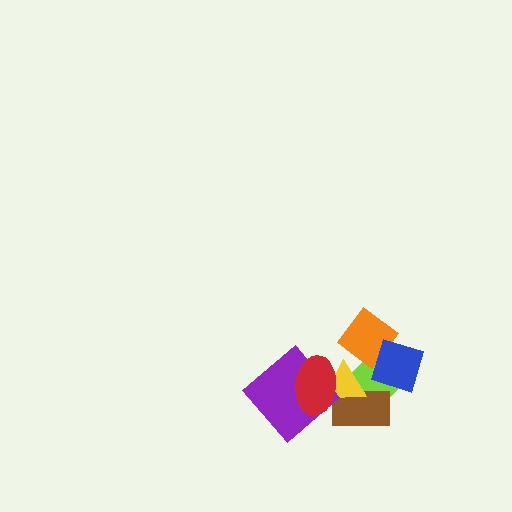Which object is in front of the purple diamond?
The red ellipse is in front of the purple diamond.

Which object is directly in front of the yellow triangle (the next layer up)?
The purple diamond is directly in front of the yellow triangle.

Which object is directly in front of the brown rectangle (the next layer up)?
The yellow triangle is directly in front of the brown rectangle.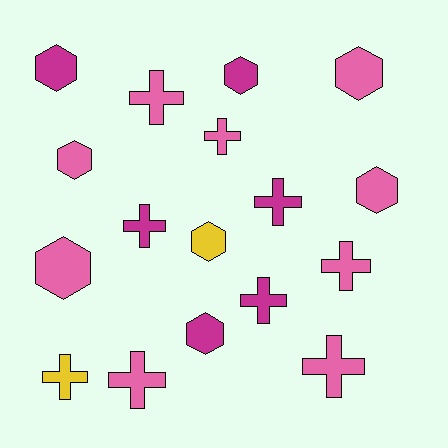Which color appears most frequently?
Pink, with 9 objects.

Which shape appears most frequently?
Cross, with 9 objects.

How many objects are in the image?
There are 17 objects.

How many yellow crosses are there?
There is 1 yellow cross.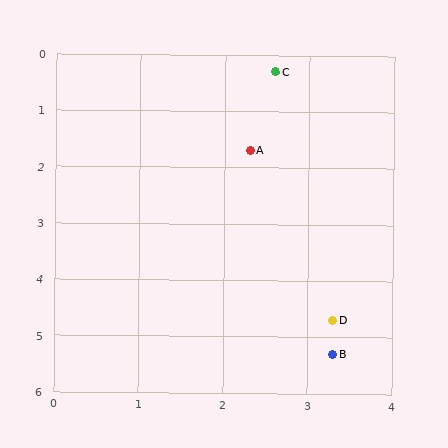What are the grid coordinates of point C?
Point C is at approximately (2.6, 0.3).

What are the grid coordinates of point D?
Point D is at approximately (3.3, 4.7).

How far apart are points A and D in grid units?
Points A and D are about 3.2 grid units apart.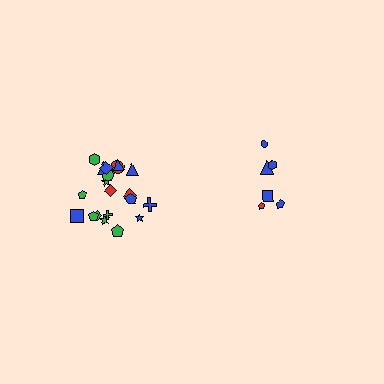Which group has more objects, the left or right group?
The left group.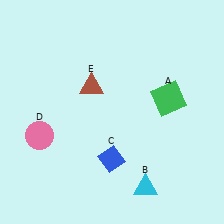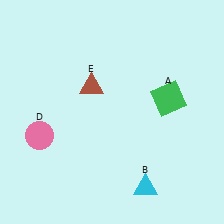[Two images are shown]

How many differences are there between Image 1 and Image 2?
There is 1 difference between the two images.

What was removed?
The blue diamond (C) was removed in Image 2.